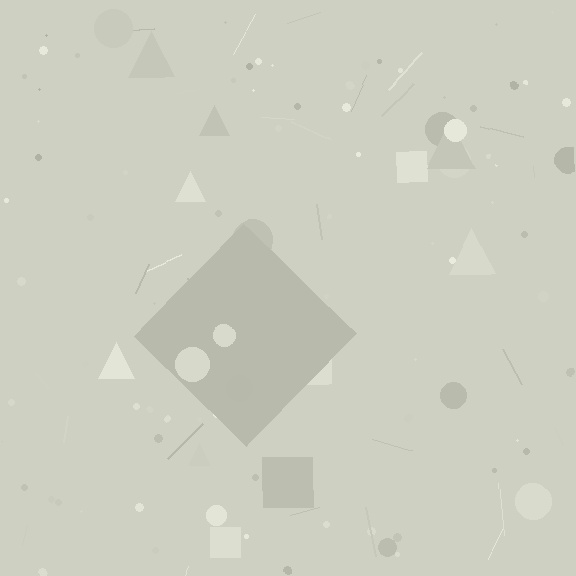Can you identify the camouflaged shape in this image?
The camouflaged shape is a diamond.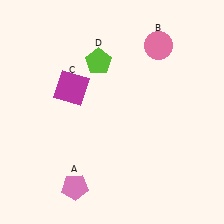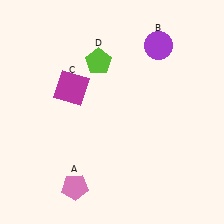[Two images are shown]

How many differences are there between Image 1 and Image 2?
There is 1 difference between the two images.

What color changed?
The circle (B) changed from pink in Image 1 to purple in Image 2.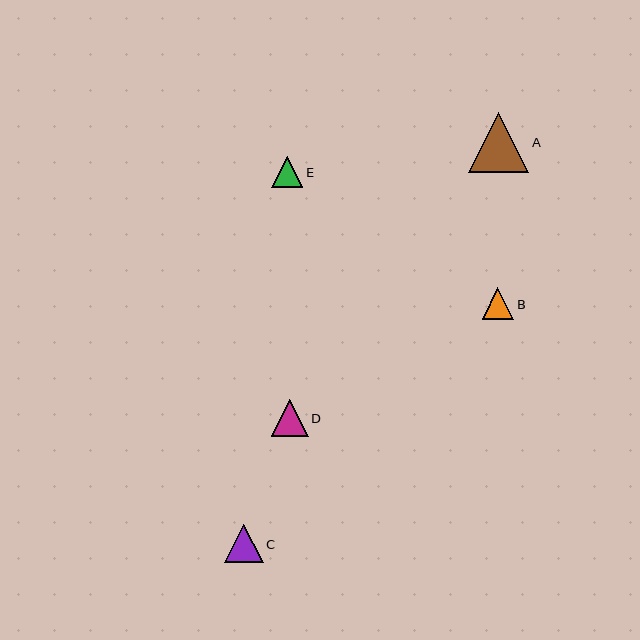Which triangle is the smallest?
Triangle E is the smallest with a size of approximately 31 pixels.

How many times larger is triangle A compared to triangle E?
Triangle A is approximately 1.9 times the size of triangle E.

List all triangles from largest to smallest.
From largest to smallest: A, C, D, B, E.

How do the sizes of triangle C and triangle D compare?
Triangle C and triangle D are approximately the same size.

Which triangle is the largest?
Triangle A is the largest with a size of approximately 60 pixels.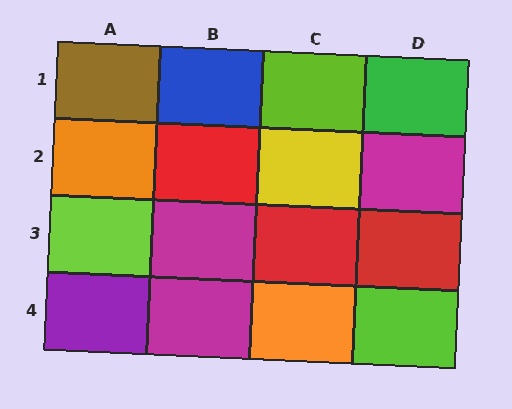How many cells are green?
1 cell is green.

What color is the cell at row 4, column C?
Orange.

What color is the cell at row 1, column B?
Blue.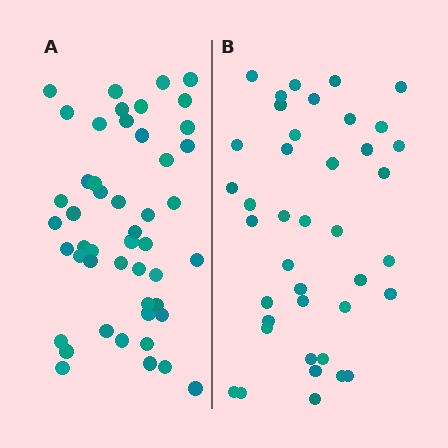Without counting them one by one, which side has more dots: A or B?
Region A (the left region) has more dots.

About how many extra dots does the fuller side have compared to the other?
Region A has roughly 8 or so more dots than region B.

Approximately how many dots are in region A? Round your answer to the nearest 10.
About 50 dots. (The exact count is 48, which rounds to 50.)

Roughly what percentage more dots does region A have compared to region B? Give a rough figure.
About 20% more.